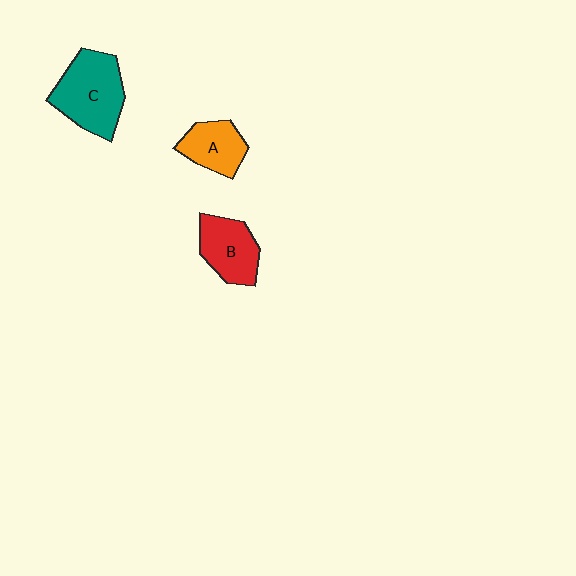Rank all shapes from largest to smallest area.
From largest to smallest: C (teal), B (red), A (orange).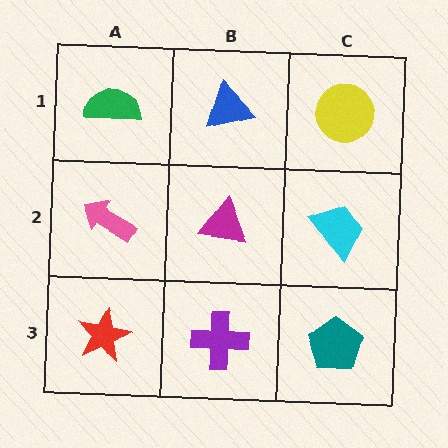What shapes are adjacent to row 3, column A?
A pink arrow (row 2, column A), a purple cross (row 3, column B).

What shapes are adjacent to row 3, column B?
A magenta triangle (row 2, column B), a red star (row 3, column A), a teal pentagon (row 3, column C).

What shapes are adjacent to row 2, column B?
A blue triangle (row 1, column B), a purple cross (row 3, column B), a pink arrow (row 2, column A), a cyan trapezoid (row 2, column C).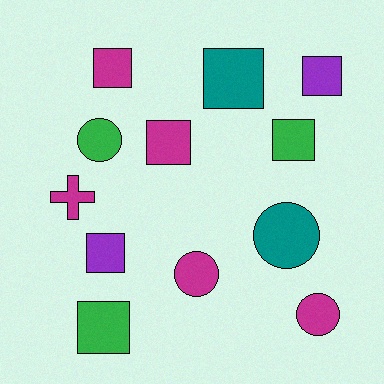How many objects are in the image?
There are 12 objects.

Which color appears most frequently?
Magenta, with 5 objects.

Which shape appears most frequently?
Square, with 7 objects.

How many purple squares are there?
There are 2 purple squares.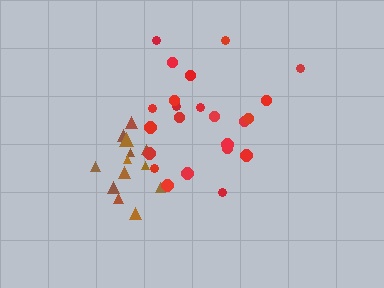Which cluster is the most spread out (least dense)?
Red.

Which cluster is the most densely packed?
Brown.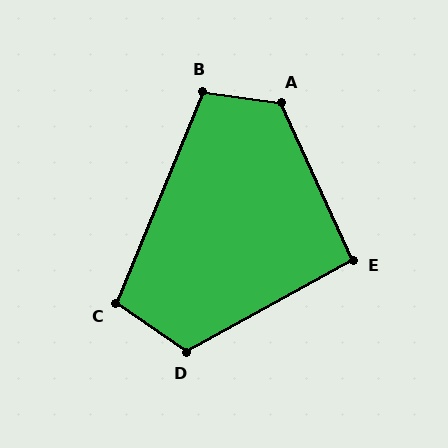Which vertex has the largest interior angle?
A, at approximately 123 degrees.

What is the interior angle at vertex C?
Approximately 103 degrees (obtuse).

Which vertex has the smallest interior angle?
E, at approximately 95 degrees.